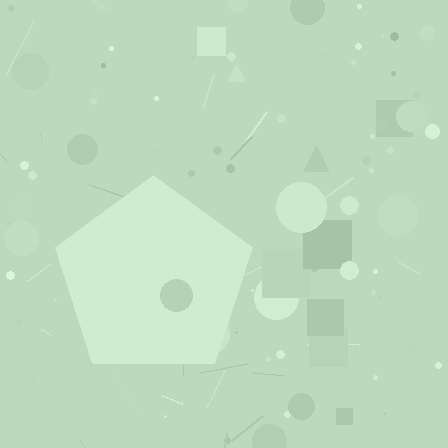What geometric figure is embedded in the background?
A pentagon is embedded in the background.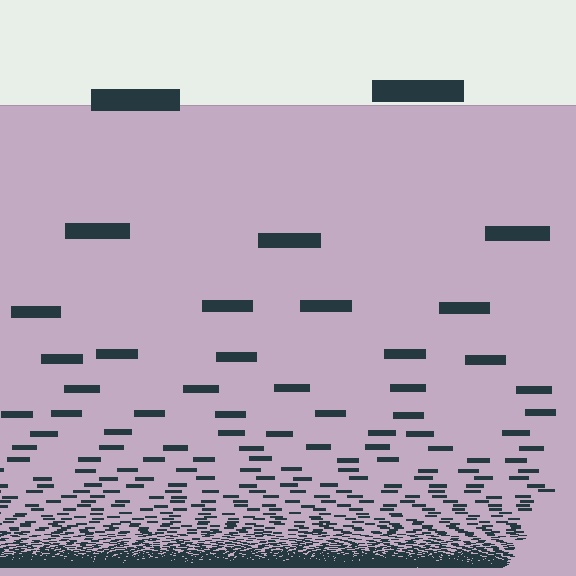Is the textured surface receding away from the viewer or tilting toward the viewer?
The surface appears to tilt toward the viewer. Texture elements get larger and sparser toward the top.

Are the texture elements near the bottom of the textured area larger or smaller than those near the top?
Smaller. The gradient is inverted — elements near the bottom are smaller and denser.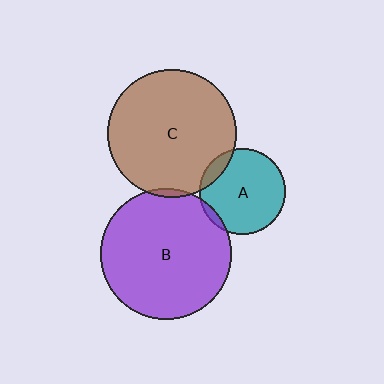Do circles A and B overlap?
Yes.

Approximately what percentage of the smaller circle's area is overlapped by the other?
Approximately 5%.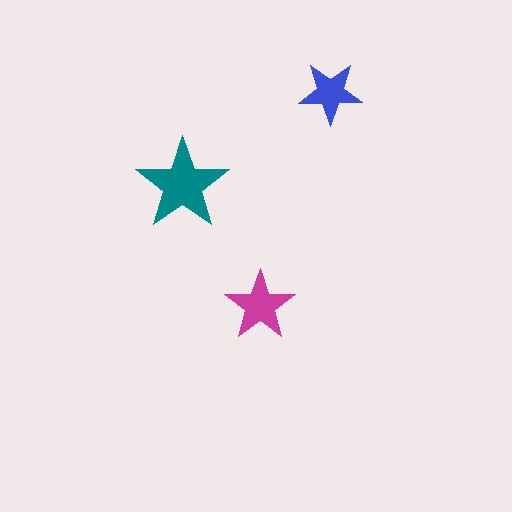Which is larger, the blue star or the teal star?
The teal one.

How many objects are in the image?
There are 3 objects in the image.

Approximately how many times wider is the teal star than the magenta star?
About 1.5 times wider.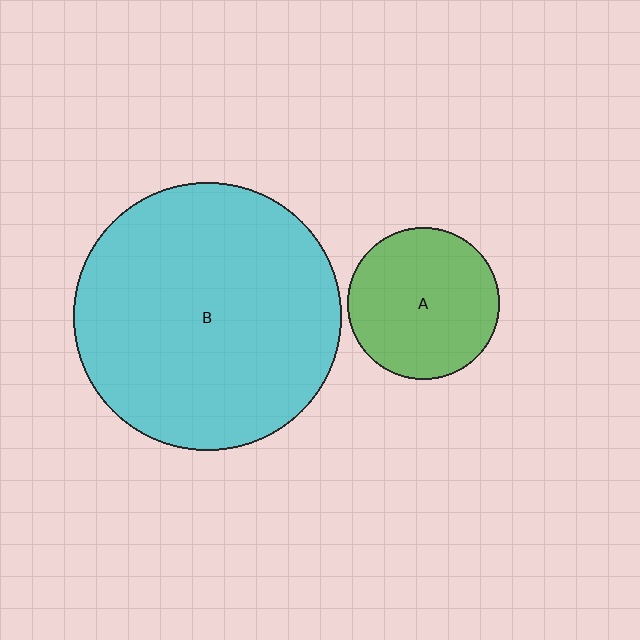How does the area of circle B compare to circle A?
Approximately 3.1 times.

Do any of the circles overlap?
No, none of the circles overlap.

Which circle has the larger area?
Circle B (cyan).